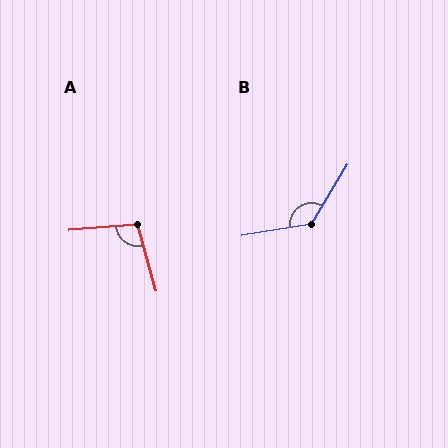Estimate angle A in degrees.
Approximately 101 degrees.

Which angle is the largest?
B, at approximately 131 degrees.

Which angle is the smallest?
A, at approximately 101 degrees.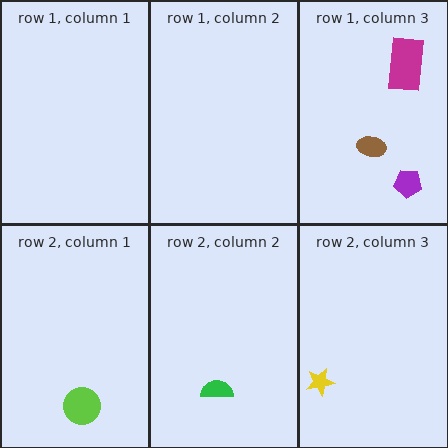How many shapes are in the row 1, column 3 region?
3.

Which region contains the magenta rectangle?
The row 1, column 3 region.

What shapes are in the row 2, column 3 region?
The yellow star.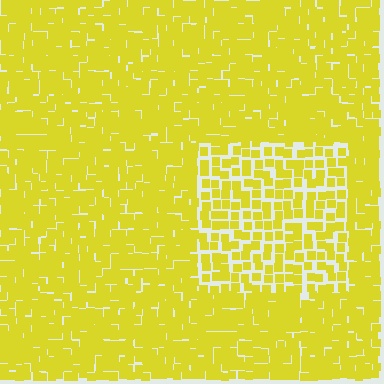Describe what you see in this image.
The image contains small yellow elements arranged at two different densities. A rectangle-shaped region is visible where the elements are less densely packed than the surrounding area.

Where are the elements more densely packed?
The elements are more densely packed outside the rectangle boundary.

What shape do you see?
I see a rectangle.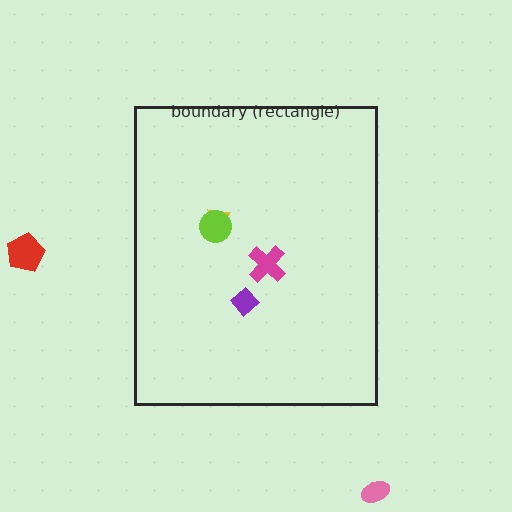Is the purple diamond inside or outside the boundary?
Inside.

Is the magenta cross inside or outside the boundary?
Inside.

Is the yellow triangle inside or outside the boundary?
Inside.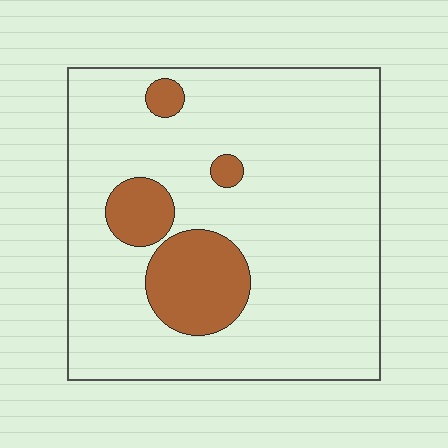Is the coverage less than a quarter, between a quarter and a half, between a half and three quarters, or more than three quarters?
Less than a quarter.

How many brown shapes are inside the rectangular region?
4.